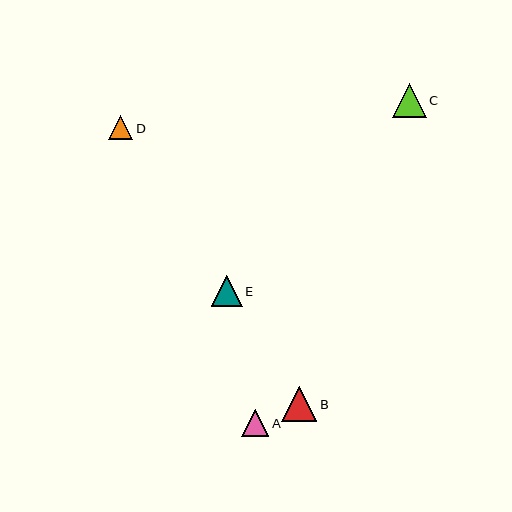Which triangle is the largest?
Triangle B is the largest with a size of approximately 35 pixels.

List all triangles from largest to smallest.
From largest to smallest: B, C, E, A, D.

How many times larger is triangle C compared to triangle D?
Triangle C is approximately 1.4 times the size of triangle D.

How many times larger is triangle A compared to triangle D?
Triangle A is approximately 1.1 times the size of triangle D.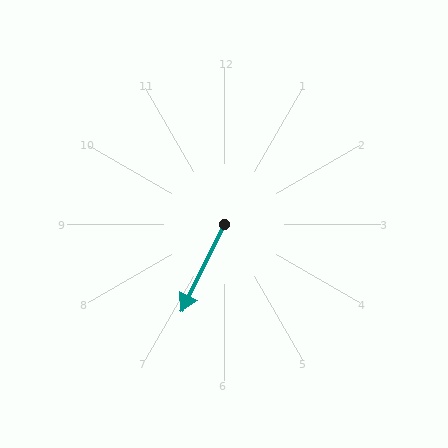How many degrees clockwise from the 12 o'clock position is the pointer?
Approximately 206 degrees.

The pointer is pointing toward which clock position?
Roughly 7 o'clock.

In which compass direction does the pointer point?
Southwest.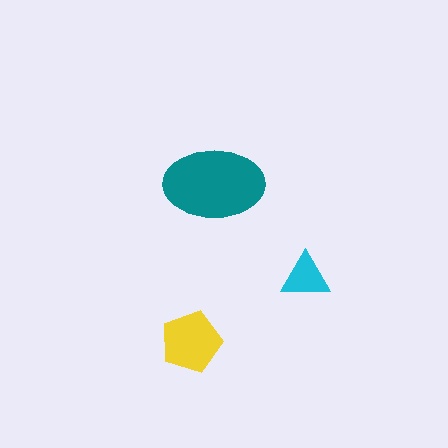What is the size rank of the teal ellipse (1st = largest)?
1st.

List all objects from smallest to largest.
The cyan triangle, the yellow pentagon, the teal ellipse.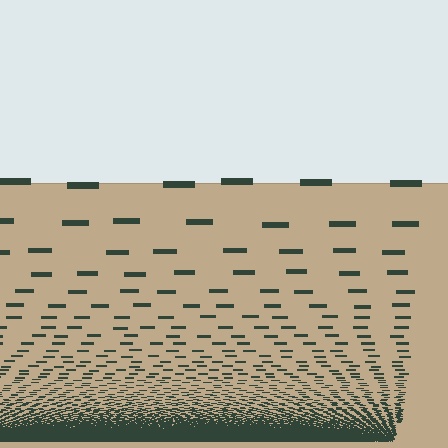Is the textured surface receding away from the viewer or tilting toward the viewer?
The surface appears to tilt toward the viewer. Texture elements get larger and sparser toward the top.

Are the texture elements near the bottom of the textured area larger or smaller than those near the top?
Smaller. The gradient is inverted — elements near the bottom are smaller and denser.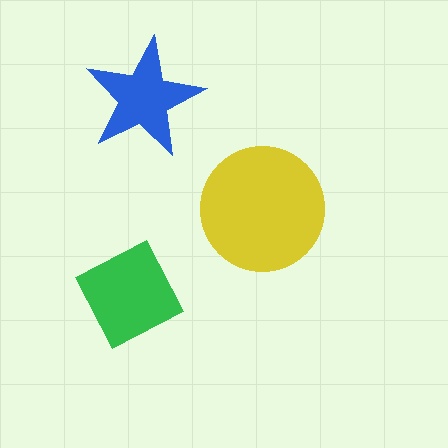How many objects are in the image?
There are 3 objects in the image.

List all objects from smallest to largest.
The blue star, the green square, the yellow circle.